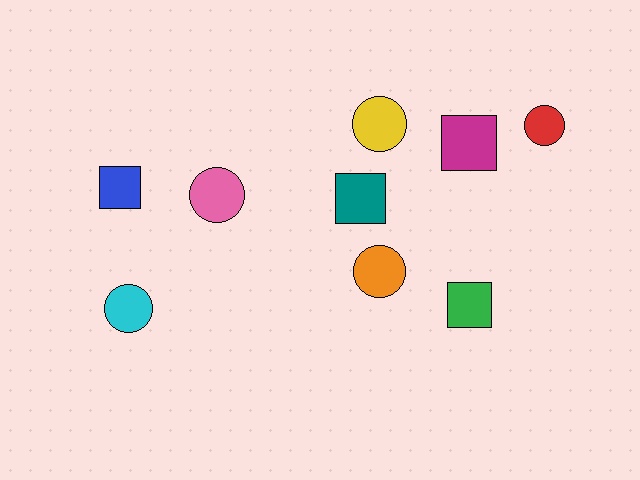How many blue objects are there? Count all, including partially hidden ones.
There is 1 blue object.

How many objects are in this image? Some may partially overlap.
There are 9 objects.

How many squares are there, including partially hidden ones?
There are 4 squares.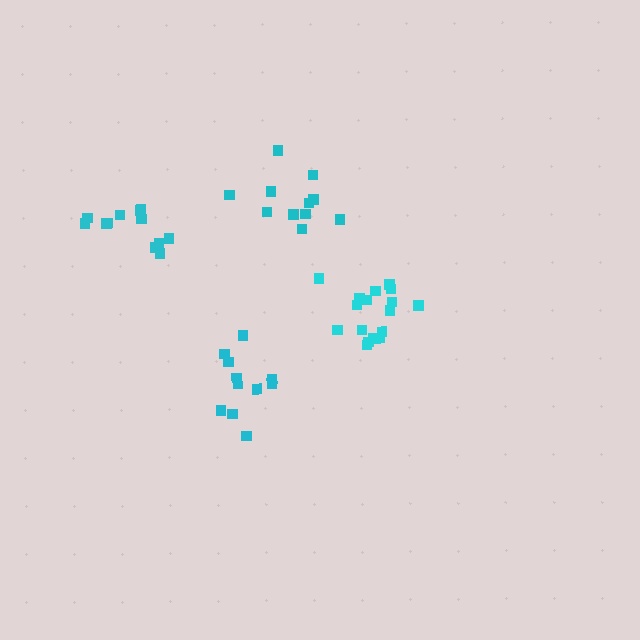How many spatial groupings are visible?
There are 4 spatial groupings.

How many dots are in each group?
Group 1: 11 dots, Group 2: 17 dots, Group 3: 11 dots, Group 4: 11 dots (50 total).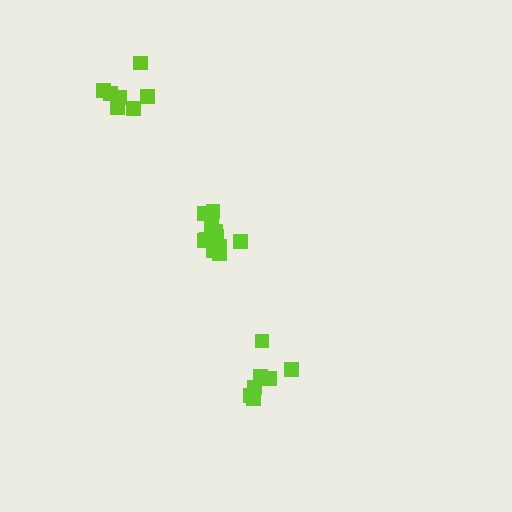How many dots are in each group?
Group 1: 7 dots, Group 2: 13 dots, Group 3: 7 dots (27 total).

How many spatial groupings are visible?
There are 3 spatial groupings.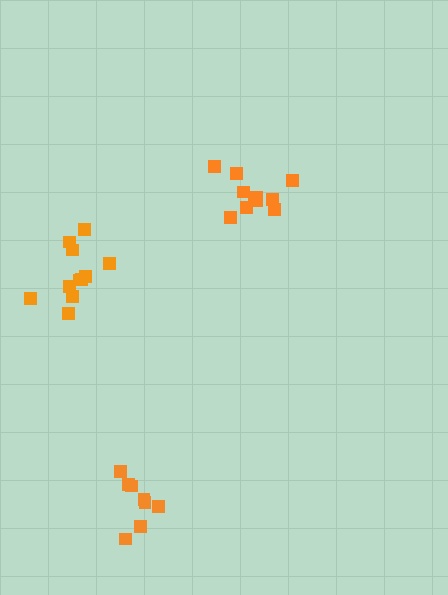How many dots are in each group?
Group 1: 8 dots, Group 2: 11 dots, Group 3: 11 dots (30 total).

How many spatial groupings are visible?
There are 3 spatial groupings.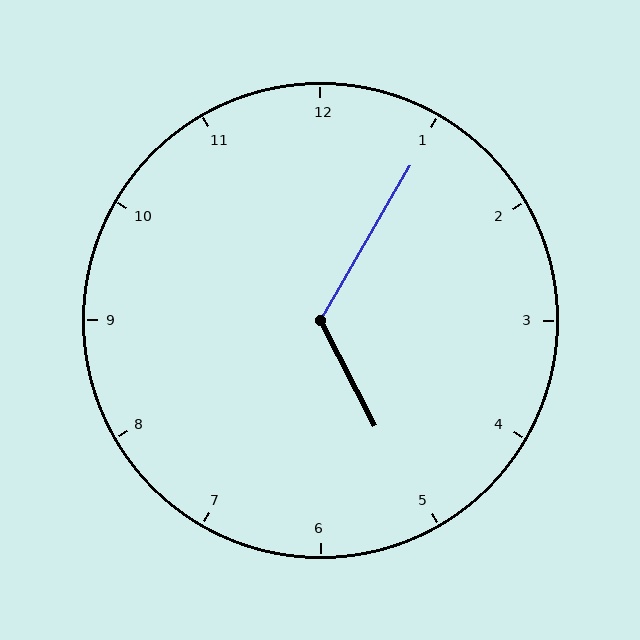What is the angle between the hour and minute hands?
Approximately 122 degrees.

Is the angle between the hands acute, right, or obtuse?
It is obtuse.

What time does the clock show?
5:05.